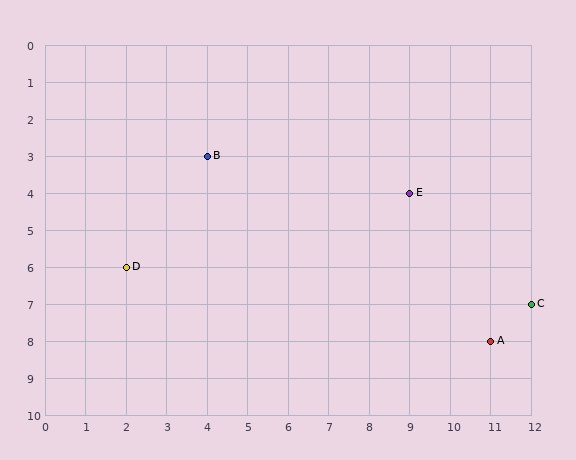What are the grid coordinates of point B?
Point B is at grid coordinates (4, 3).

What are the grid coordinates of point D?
Point D is at grid coordinates (2, 6).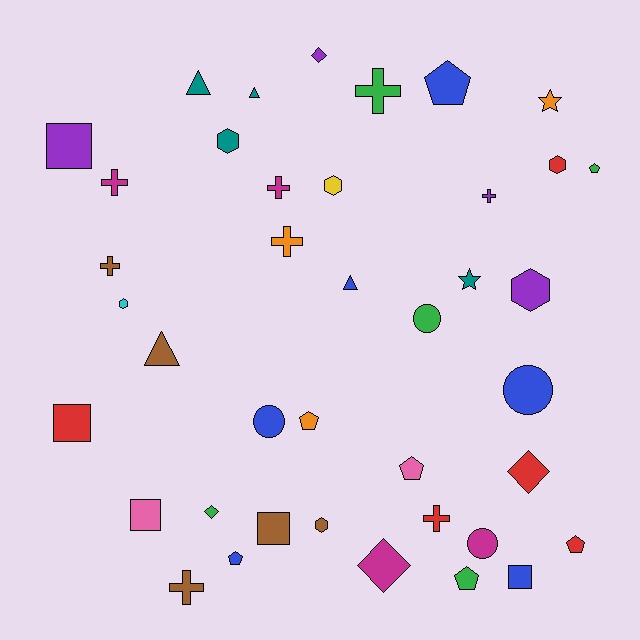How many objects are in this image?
There are 40 objects.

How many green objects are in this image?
There are 5 green objects.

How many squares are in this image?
There are 5 squares.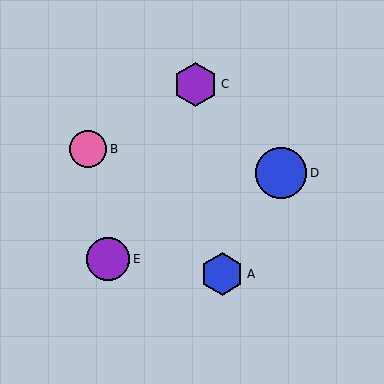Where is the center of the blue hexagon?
The center of the blue hexagon is at (222, 274).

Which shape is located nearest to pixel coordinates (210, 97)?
The purple hexagon (labeled C) at (196, 84) is nearest to that location.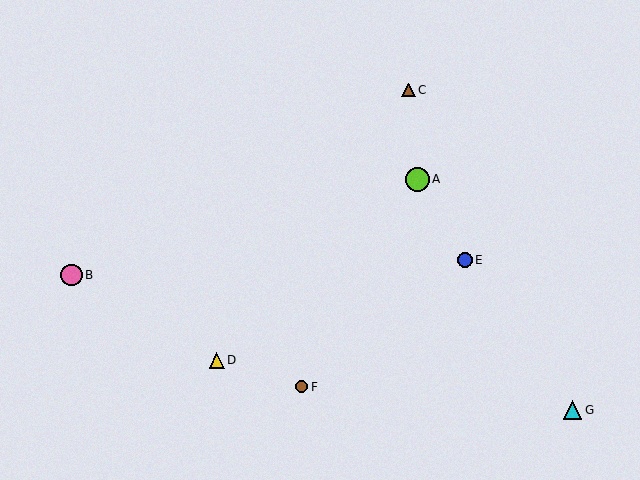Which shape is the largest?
The lime circle (labeled A) is the largest.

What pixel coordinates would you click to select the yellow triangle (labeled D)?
Click at (217, 360) to select the yellow triangle D.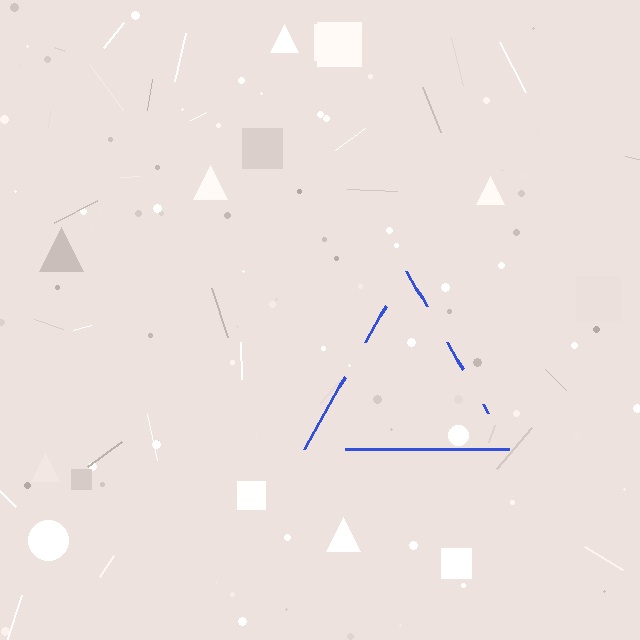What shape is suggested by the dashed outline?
The dashed outline suggests a triangle.